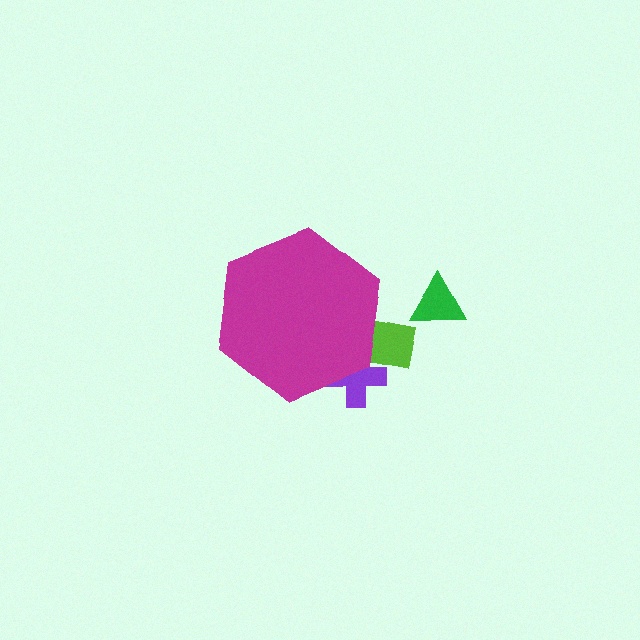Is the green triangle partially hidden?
No, the green triangle is fully visible.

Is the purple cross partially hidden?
Yes, the purple cross is partially hidden behind the magenta hexagon.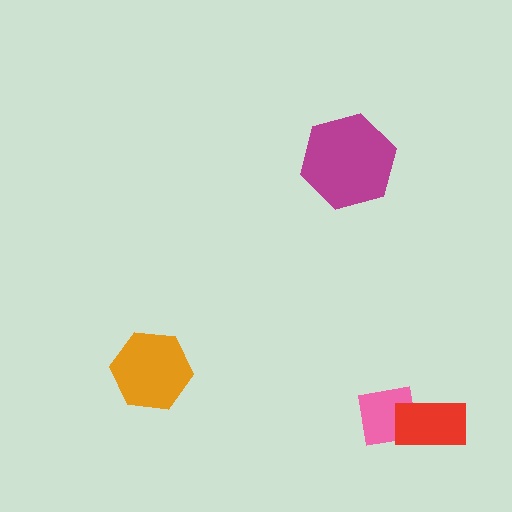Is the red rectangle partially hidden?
No, no other shape covers it.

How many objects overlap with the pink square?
1 object overlaps with the pink square.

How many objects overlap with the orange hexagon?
0 objects overlap with the orange hexagon.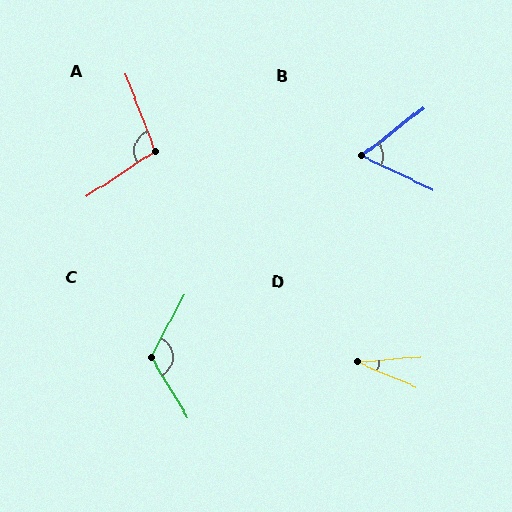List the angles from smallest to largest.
D (27°), B (64°), A (103°), C (121°).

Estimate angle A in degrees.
Approximately 103 degrees.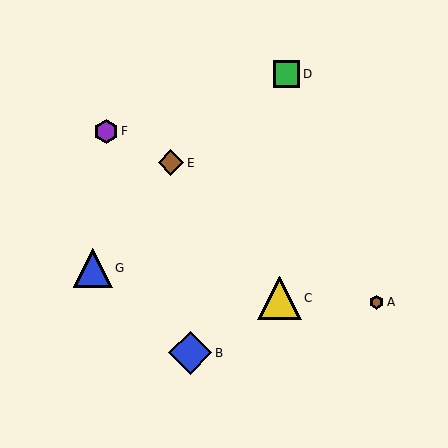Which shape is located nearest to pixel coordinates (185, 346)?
The blue diamond (labeled B) at (190, 353) is nearest to that location.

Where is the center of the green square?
The center of the green square is at (287, 74).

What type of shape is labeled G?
Shape G is a blue triangle.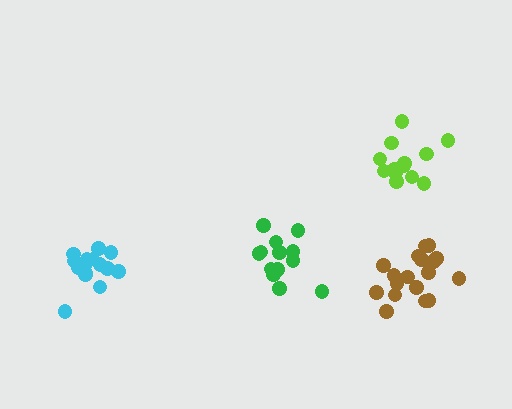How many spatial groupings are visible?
There are 4 spatial groupings.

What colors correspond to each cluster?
The clusters are colored: green, lime, brown, cyan.